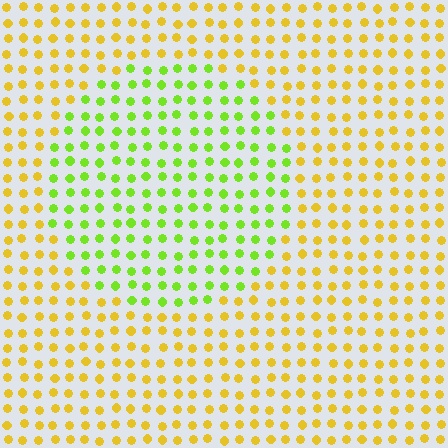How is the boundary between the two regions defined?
The boundary is defined purely by a slight shift in hue (about 46 degrees). Spacing, size, and orientation are identical on both sides.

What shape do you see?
I see a circle.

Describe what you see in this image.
The image is filled with small yellow elements in a uniform arrangement. A circle-shaped region is visible where the elements are tinted to a slightly different hue, forming a subtle color boundary.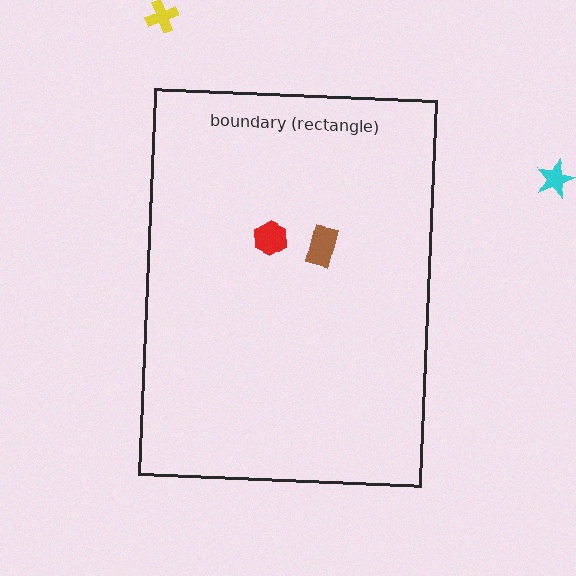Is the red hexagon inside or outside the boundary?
Inside.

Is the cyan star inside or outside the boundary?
Outside.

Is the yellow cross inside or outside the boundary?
Outside.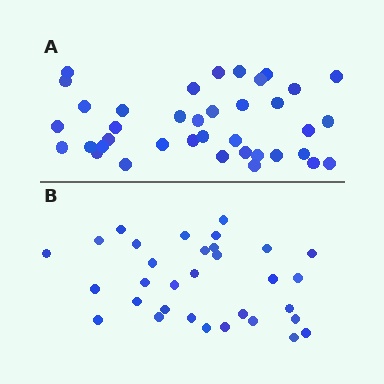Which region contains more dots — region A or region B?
Region A (the top region) has more dots.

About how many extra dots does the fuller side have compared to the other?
Region A has about 6 more dots than region B.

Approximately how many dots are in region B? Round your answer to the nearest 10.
About 30 dots. (The exact count is 32, which rounds to 30.)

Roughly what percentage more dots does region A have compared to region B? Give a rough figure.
About 20% more.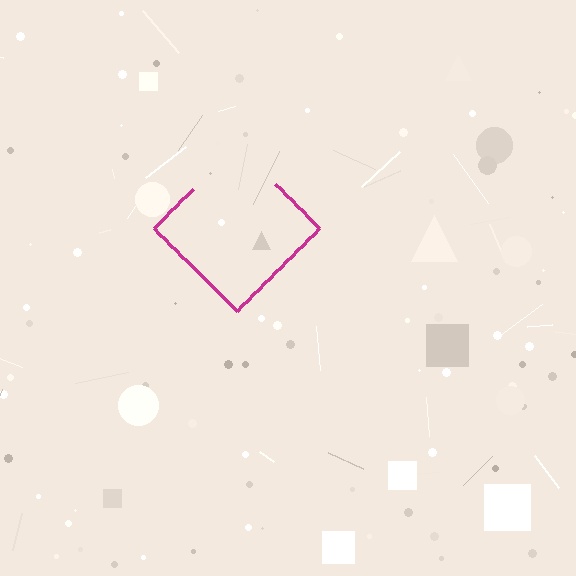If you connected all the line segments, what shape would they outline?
They would outline a diamond.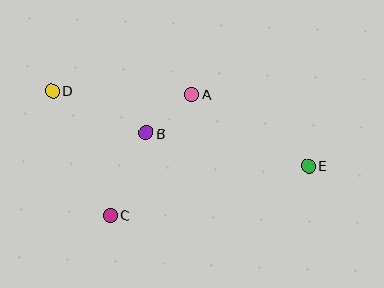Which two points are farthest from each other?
Points D and E are farthest from each other.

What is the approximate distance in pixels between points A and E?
The distance between A and E is approximately 137 pixels.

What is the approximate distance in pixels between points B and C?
The distance between B and C is approximately 90 pixels.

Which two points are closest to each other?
Points A and B are closest to each other.